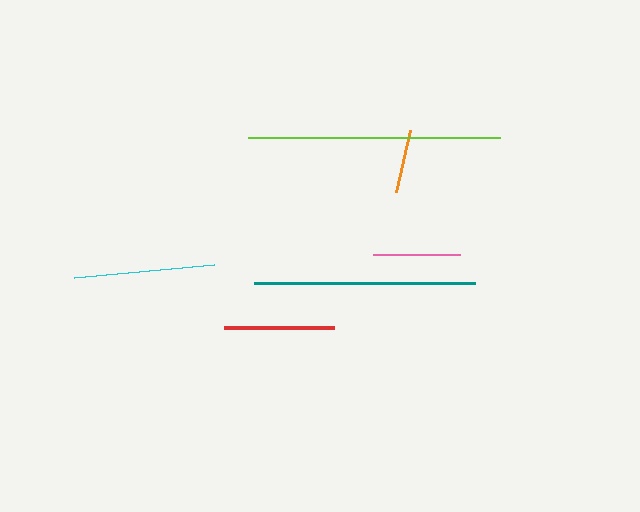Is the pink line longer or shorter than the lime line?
The lime line is longer than the pink line.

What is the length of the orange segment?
The orange segment is approximately 63 pixels long.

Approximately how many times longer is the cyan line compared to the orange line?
The cyan line is approximately 2.2 times the length of the orange line.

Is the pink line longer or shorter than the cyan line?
The cyan line is longer than the pink line.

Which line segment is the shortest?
The orange line is the shortest at approximately 63 pixels.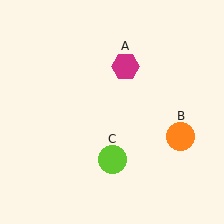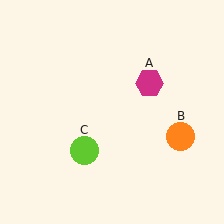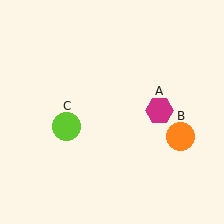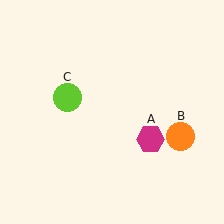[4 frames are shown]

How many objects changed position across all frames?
2 objects changed position: magenta hexagon (object A), lime circle (object C).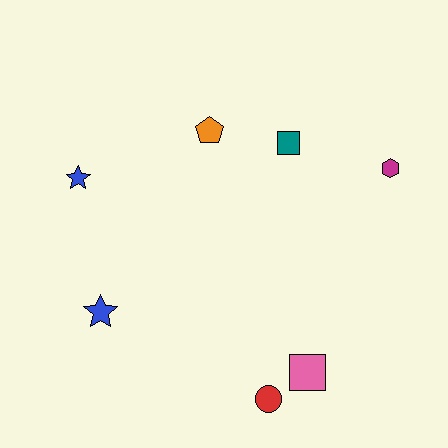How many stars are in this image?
There are 2 stars.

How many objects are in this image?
There are 7 objects.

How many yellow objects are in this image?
There are no yellow objects.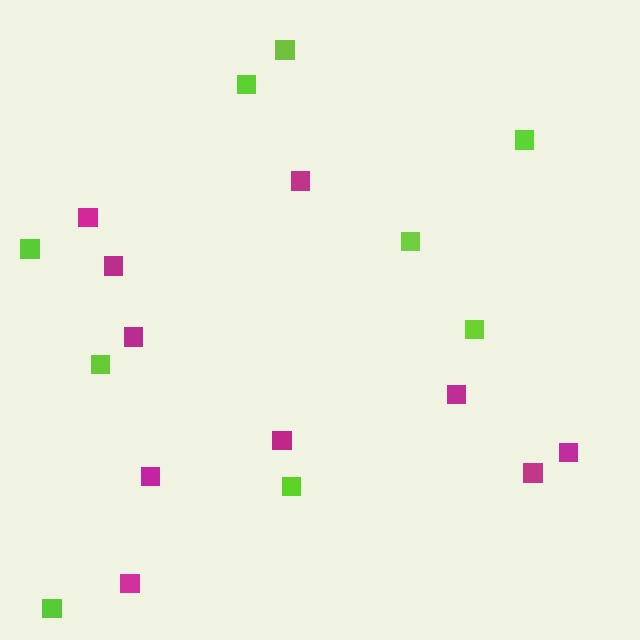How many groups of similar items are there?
There are 2 groups: one group of magenta squares (10) and one group of lime squares (9).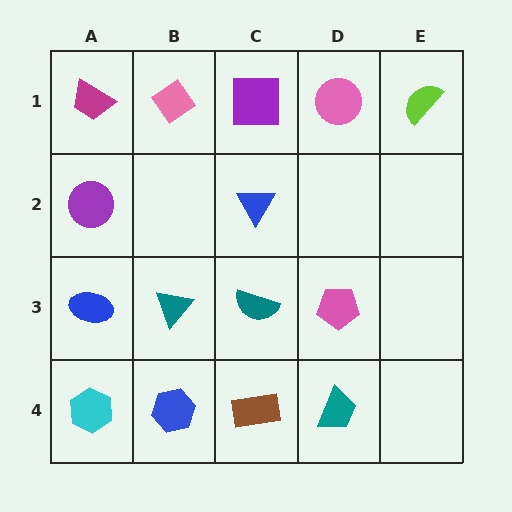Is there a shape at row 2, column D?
No, that cell is empty.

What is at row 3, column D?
A pink pentagon.